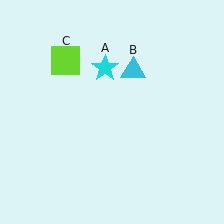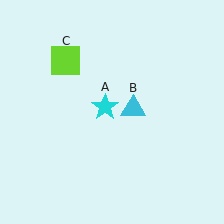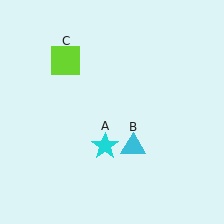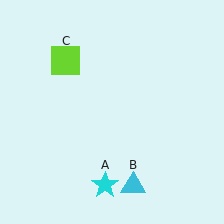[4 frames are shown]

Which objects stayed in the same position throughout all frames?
Lime square (object C) remained stationary.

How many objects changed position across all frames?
2 objects changed position: cyan star (object A), cyan triangle (object B).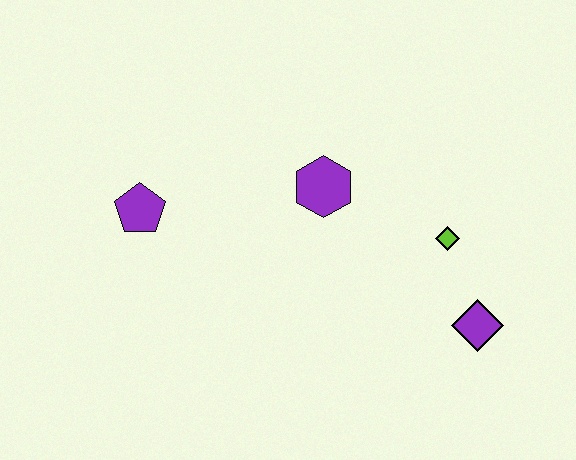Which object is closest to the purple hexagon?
The lime diamond is closest to the purple hexagon.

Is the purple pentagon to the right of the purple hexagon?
No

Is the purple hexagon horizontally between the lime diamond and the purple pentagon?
Yes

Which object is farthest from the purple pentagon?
The purple diamond is farthest from the purple pentagon.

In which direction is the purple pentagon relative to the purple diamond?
The purple pentagon is to the left of the purple diamond.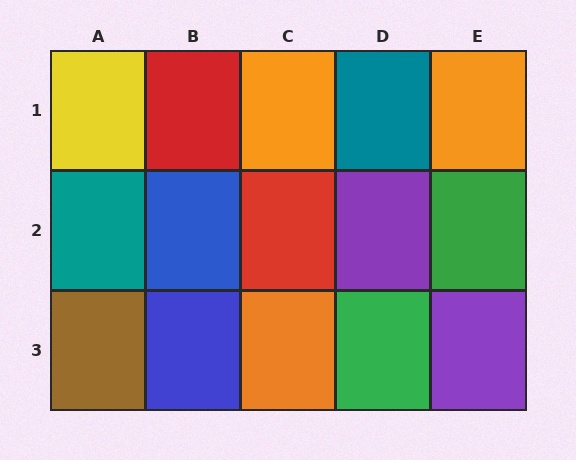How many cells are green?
2 cells are green.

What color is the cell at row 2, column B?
Blue.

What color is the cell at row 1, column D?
Teal.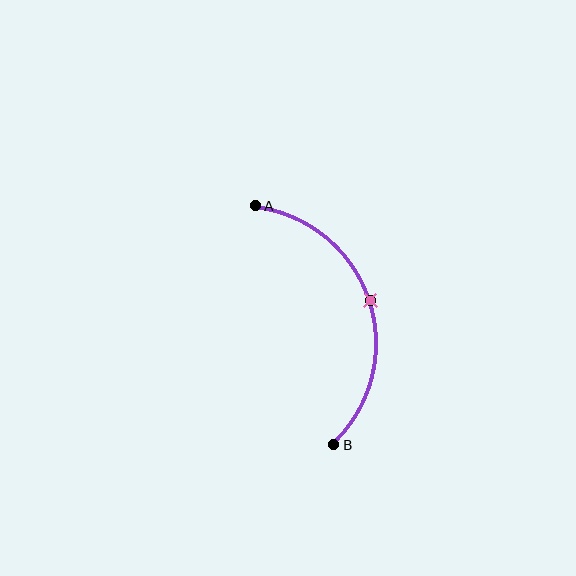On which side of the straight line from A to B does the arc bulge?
The arc bulges to the right of the straight line connecting A and B.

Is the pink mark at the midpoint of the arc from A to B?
Yes. The pink mark lies on the arc at equal arc-length from both A and B — it is the arc midpoint.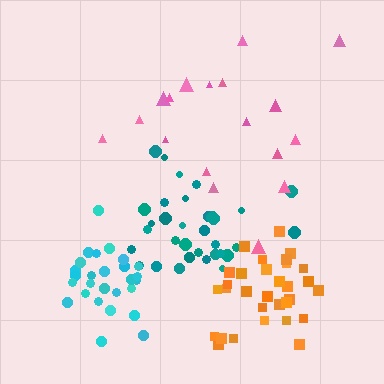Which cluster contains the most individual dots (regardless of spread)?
Teal (33).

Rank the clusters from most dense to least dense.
cyan, orange, teal, pink.